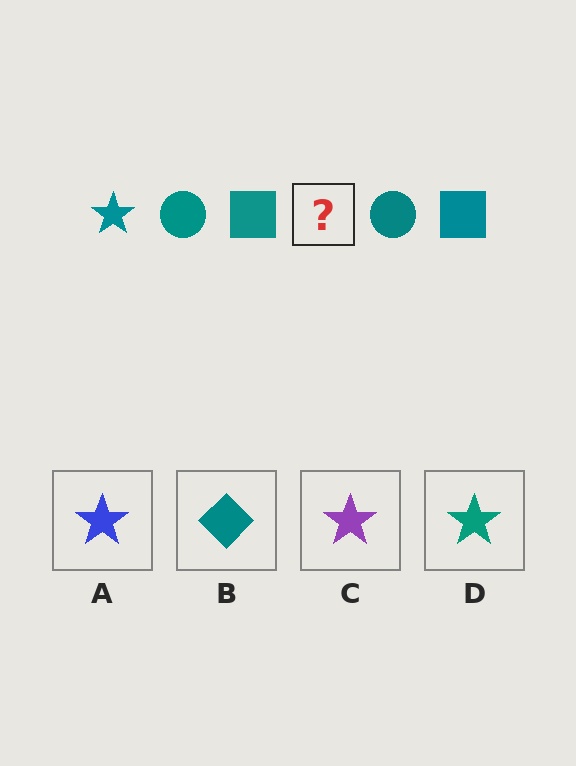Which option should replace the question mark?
Option D.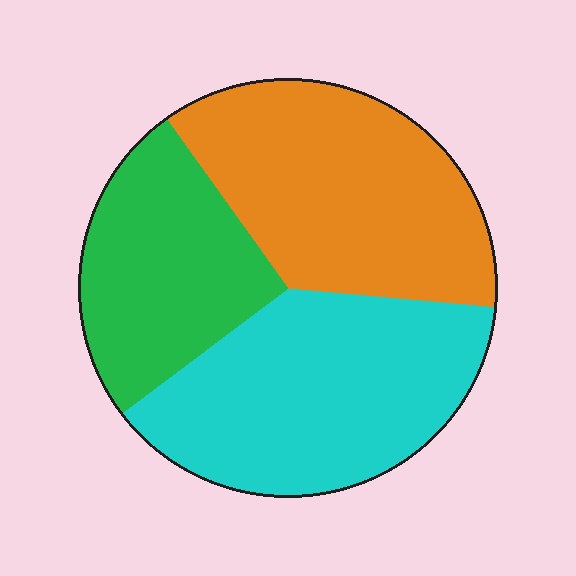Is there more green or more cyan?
Cyan.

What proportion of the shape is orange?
Orange takes up about three eighths (3/8) of the shape.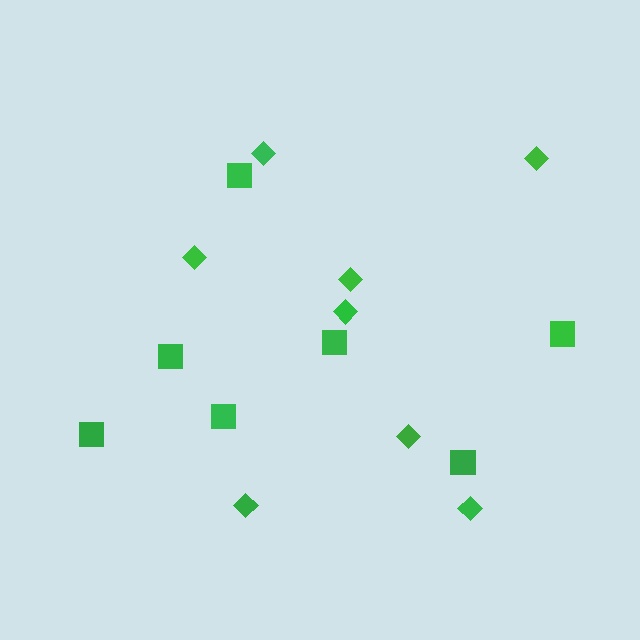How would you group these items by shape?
There are 2 groups: one group of squares (7) and one group of diamonds (8).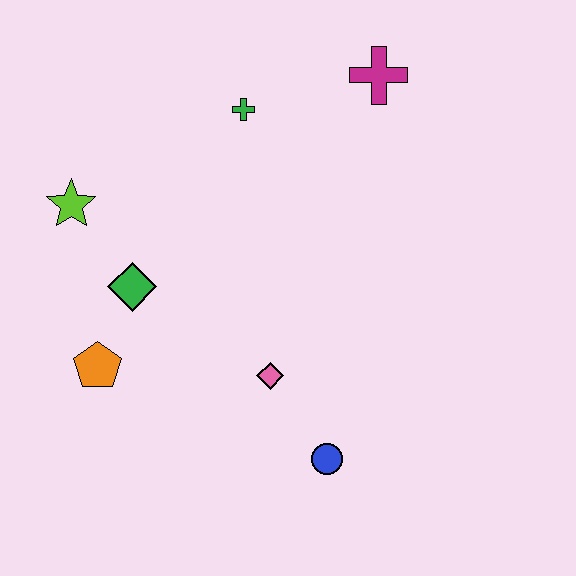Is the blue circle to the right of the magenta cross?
No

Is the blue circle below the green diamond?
Yes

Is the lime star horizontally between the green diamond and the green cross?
No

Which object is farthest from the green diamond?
The magenta cross is farthest from the green diamond.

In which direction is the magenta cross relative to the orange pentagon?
The magenta cross is above the orange pentagon.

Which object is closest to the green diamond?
The orange pentagon is closest to the green diamond.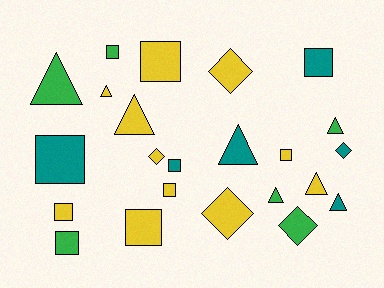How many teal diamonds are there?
There is 1 teal diamond.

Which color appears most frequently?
Yellow, with 11 objects.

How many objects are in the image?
There are 23 objects.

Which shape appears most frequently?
Square, with 10 objects.